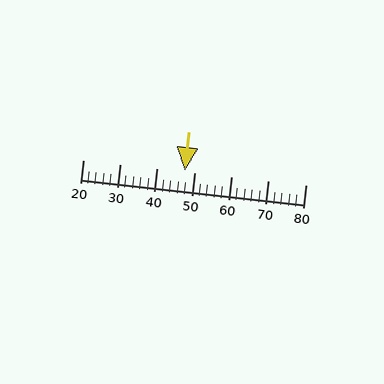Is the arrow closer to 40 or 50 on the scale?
The arrow is closer to 50.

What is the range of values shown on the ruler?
The ruler shows values from 20 to 80.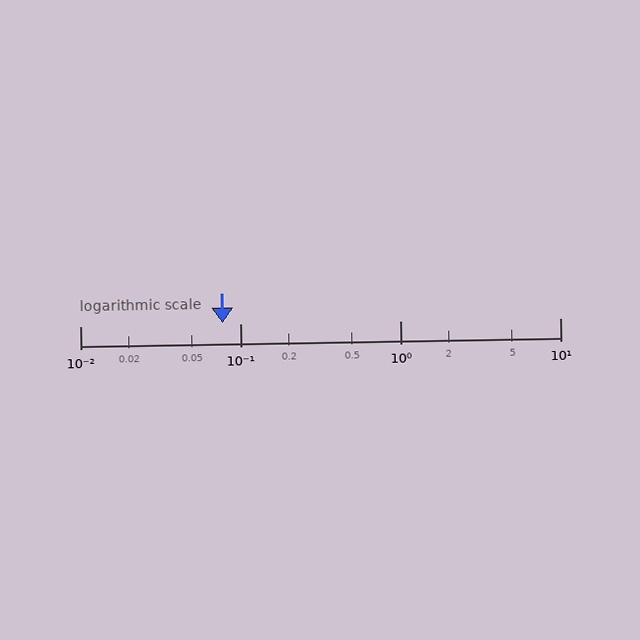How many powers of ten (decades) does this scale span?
The scale spans 3 decades, from 0.01 to 10.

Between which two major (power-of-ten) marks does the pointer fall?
The pointer is between 0.01 and 0.1.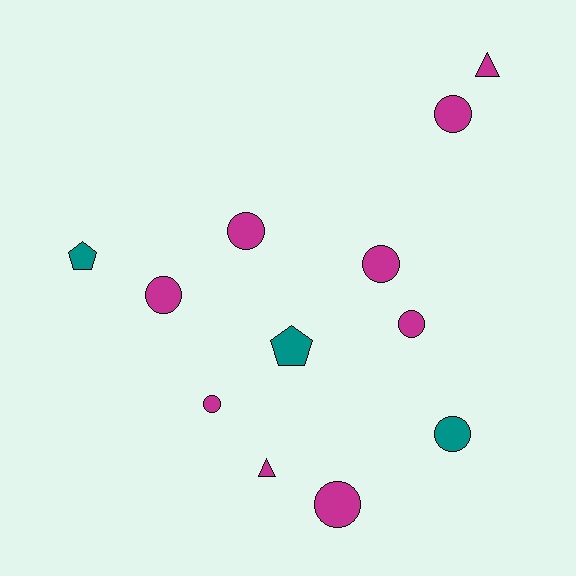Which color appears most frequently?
Magenta, with 9 objects.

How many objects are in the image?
There are 12 objects.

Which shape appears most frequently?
Circle, with 8 objects.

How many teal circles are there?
There is 1 teal circle.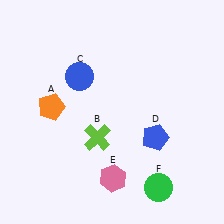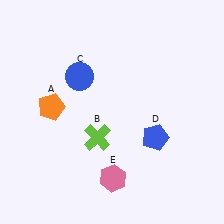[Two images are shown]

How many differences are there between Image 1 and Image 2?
There is 1 difference between the two images.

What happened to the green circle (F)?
The green circle (F) was removed in Image 2. It was in the bottom-right area of Image 1.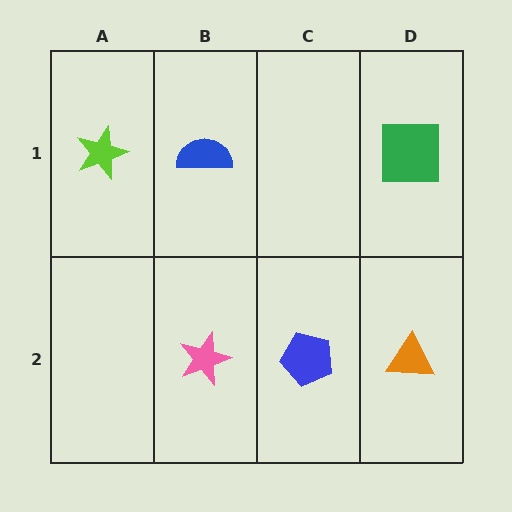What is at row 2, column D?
An orange triangle.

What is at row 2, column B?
A pink star.